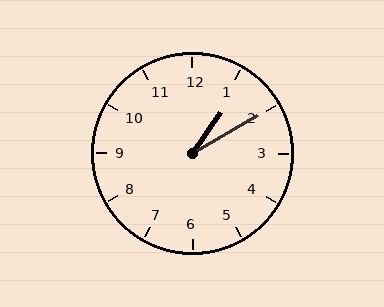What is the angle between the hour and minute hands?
Approximately 25 degrees.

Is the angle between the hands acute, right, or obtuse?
It is acute.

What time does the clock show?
1:10.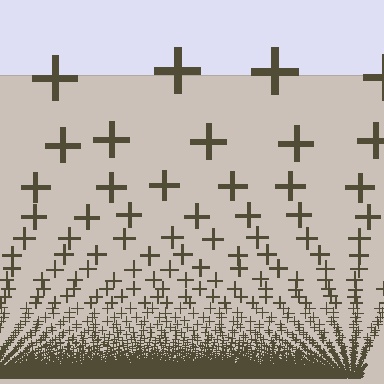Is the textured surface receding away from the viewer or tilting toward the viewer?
The surface appears to tilt toward the viewer. Texture elements get larger and sparser toward the top.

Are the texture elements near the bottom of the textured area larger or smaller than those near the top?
Smaller. The gradient is inverted — elements near the bottom are smaller and denser.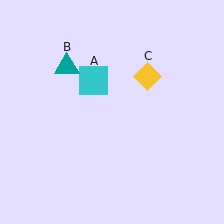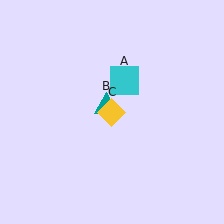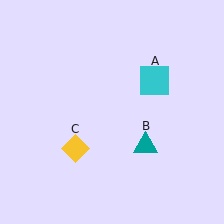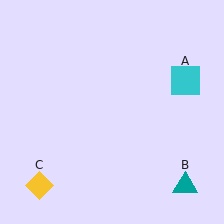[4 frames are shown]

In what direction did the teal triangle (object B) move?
The teal triangle (object B) moved down and to the right.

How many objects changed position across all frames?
3 objects changed position: cyan square (object A), teal triangle (object B), yellow diamond (object C).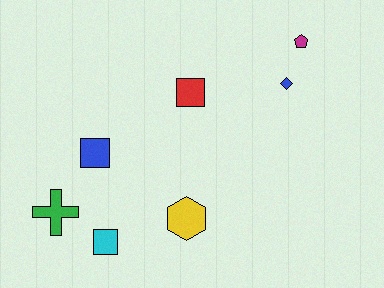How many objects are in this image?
There are 7 objects.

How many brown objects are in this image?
There are no brown objects.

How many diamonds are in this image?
There is 1 diamond.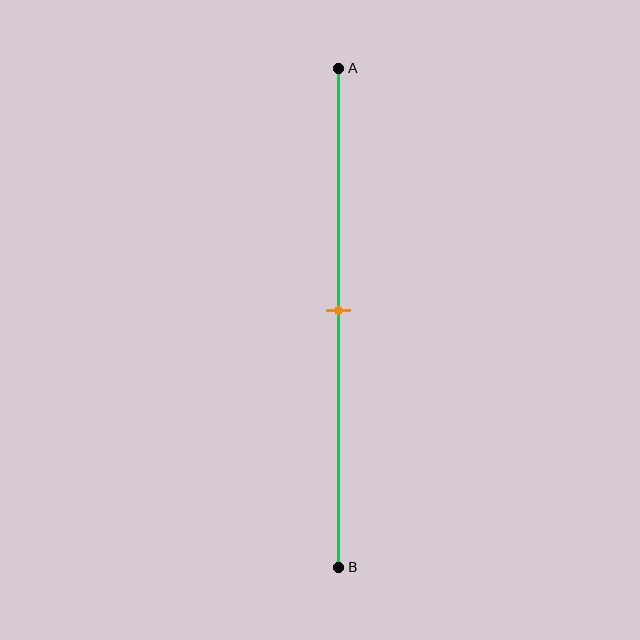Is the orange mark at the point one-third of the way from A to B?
No, the mark is at about 50% from A, not at the 33% one-third point.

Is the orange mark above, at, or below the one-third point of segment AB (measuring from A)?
The orange mark is below the one-third point of segment AB.